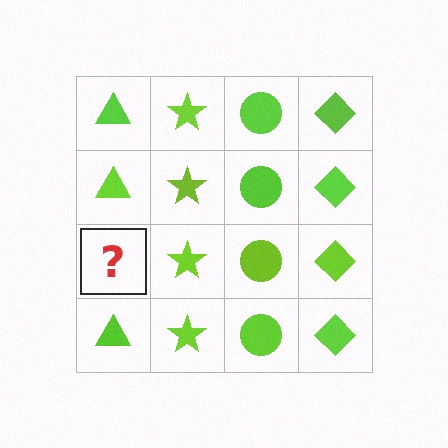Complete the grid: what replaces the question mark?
The question mark should be replaced with a lime triangle.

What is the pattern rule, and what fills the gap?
The rule is that each column has a consistent shape. The gap should be filled with a lime triangle.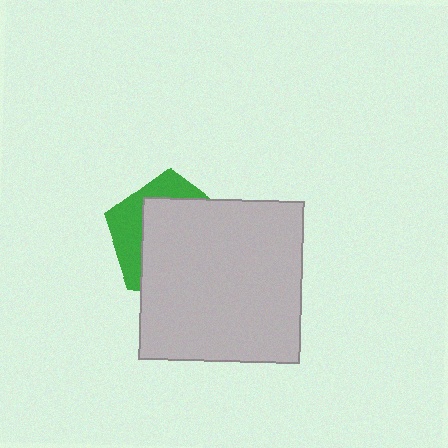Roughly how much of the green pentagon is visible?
A small part of it is visible (roughly 32%).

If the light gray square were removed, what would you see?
You would see the complete green pentagon.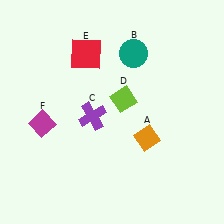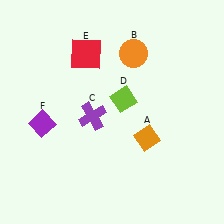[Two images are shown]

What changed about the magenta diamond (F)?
In Image 1, F is magenta. In Image 2, it changed to purple.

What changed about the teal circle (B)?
In Image 1, B is teal. In Image 2, it changed to orange.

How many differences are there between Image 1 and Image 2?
There are 2 differences between the two images.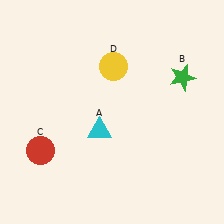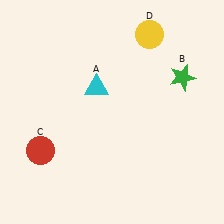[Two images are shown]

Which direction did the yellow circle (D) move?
The yellow circle (D) moved right.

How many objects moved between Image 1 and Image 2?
2 objects moved between the two images.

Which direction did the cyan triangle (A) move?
The cyan triangle (A) moved up.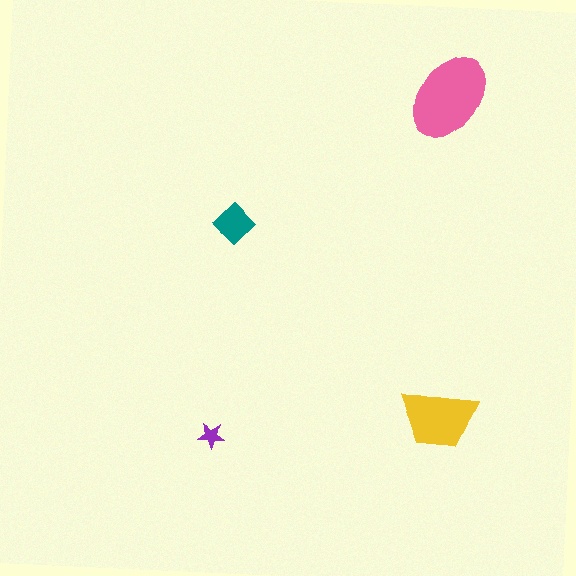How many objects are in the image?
There are 4 objects in the image.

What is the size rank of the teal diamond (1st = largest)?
3rd.